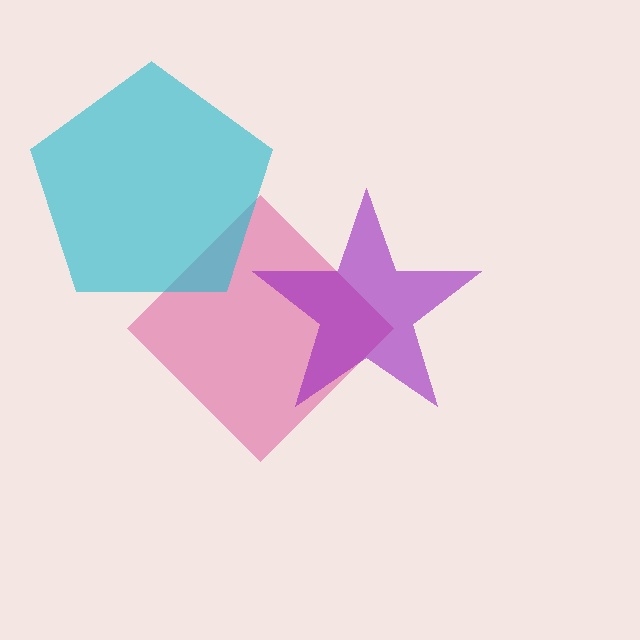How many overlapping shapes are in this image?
There are 3 overlapping shapes in the image.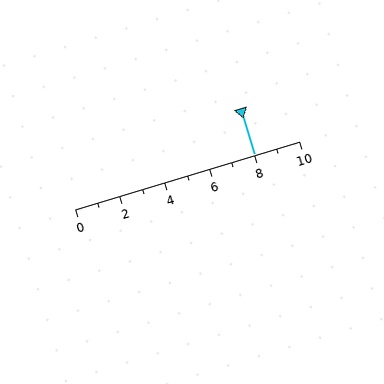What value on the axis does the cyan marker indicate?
The marker indicates approximately 8.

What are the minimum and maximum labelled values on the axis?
The axis runs from 0 to 10.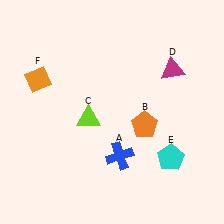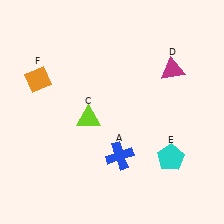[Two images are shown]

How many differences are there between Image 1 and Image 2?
There is 1 difference between the two images.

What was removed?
The orange pentagon (B) was removed in Image 2.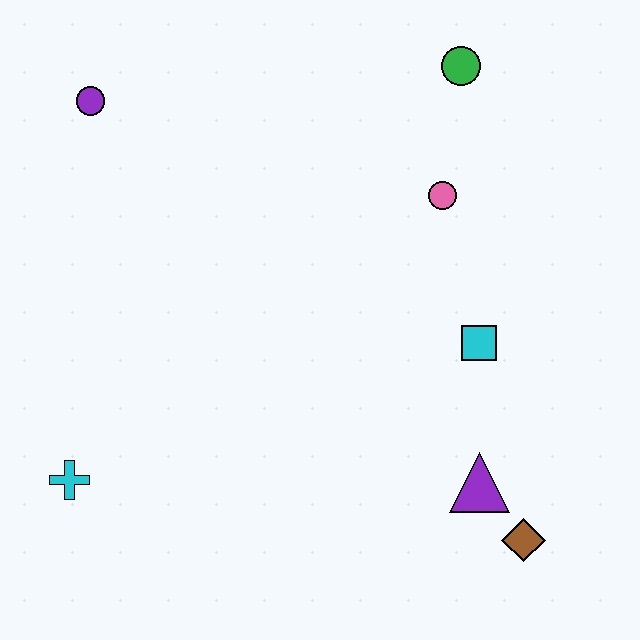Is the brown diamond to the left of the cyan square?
No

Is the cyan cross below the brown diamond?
No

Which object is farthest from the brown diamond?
The purple circle is farthest from the brown diamond.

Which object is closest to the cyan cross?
The purple circle is closest to the cyan cross.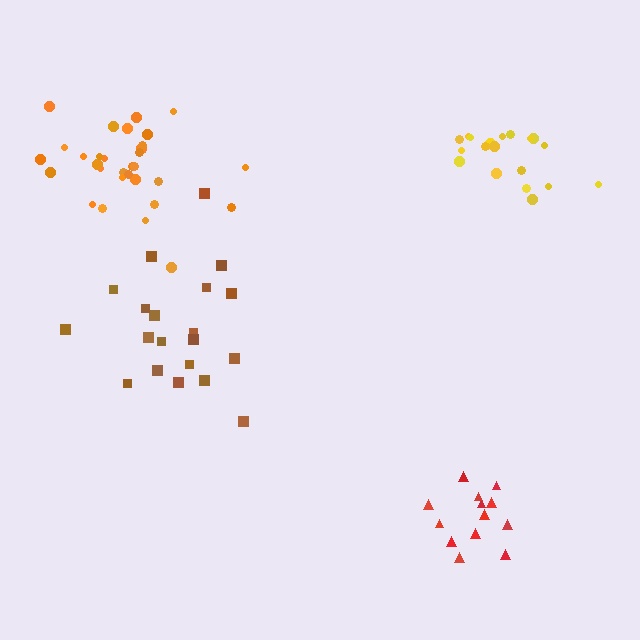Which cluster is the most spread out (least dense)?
Brown.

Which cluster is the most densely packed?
Yellow.